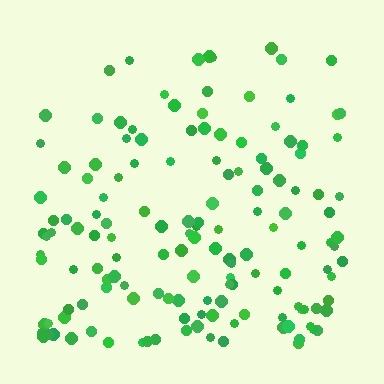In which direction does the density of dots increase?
From top to bottom, with the bottom side densest.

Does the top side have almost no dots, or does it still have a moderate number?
Still a moderate number, just noticeably fewer than the bottom.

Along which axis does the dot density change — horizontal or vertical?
Vertical.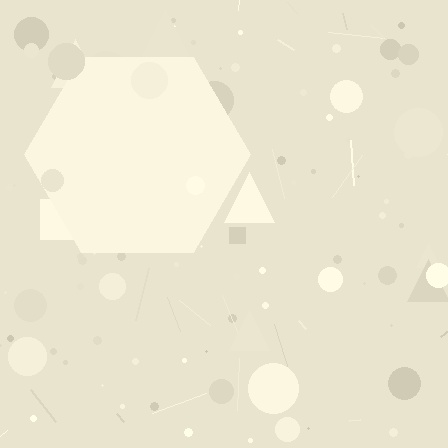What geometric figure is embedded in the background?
A hexagon is embedded in the background.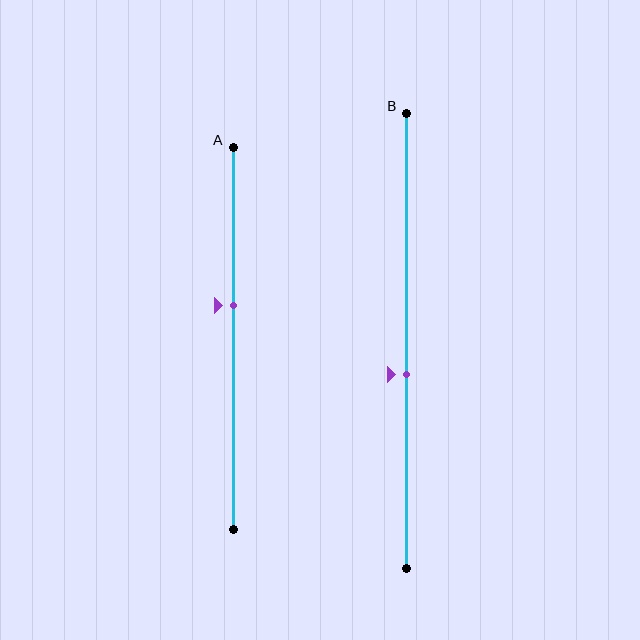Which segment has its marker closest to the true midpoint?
Segment B has its marker closest to the true midpoint.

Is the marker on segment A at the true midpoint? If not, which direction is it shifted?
No, the marker on segment A is shifted upward by about 9% of the segment length.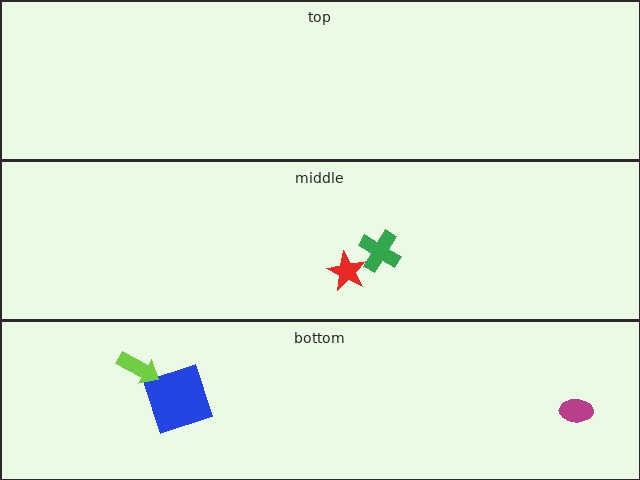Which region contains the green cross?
The middle region.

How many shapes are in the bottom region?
3.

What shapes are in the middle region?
The red star, the green cross.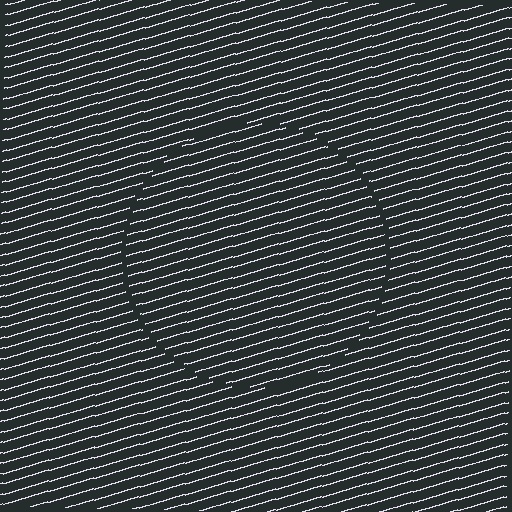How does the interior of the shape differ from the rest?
The interior of the shape contains the same grating, shifted by half a period — the contour is defined by the phase discontinuity where line-ends from the inner and outer gratings abut.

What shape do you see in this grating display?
An illusory circle. The interior of the shape contains the same grating, shifted by half a period — the contour is defined by the phase discontinuity where line-ends from the inner and outer gratings abut.